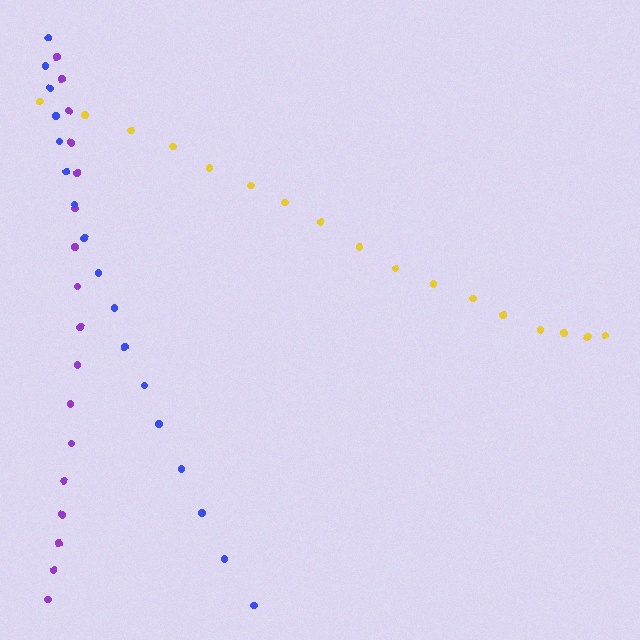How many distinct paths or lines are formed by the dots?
There are 3 distinct paths.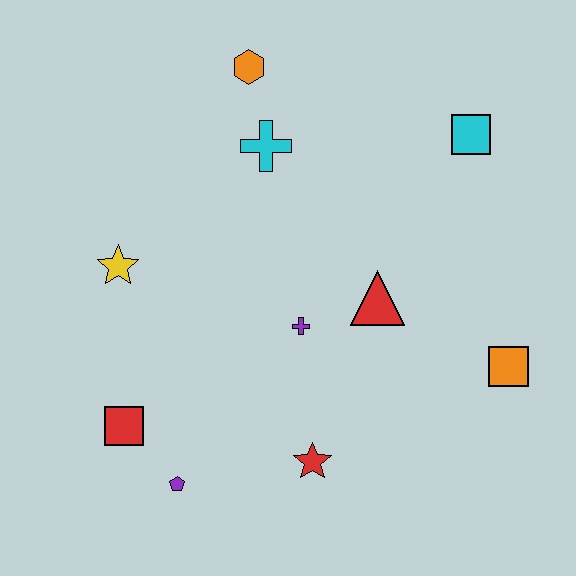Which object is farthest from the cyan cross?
The purple pentagon is farthest from the cyan cross.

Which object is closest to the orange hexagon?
The cyan cross is closest to the orange hexagon.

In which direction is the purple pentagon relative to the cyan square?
The purple pentagon is below the cyan square.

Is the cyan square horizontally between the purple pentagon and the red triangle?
No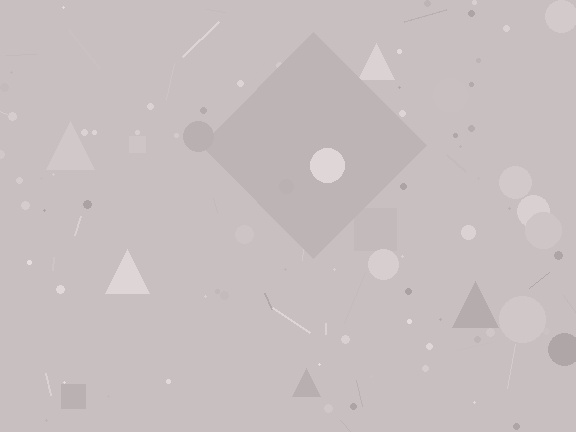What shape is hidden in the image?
A diamond is hidden in the image.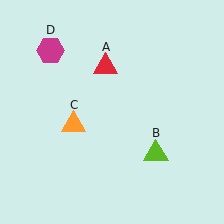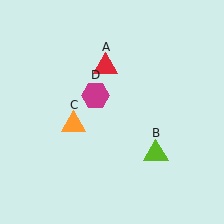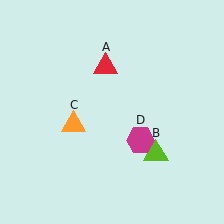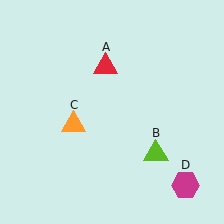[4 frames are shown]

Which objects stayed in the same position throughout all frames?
Red triangle (object A) and lime triangle (object B) and orange triangle (object C) remained stationary.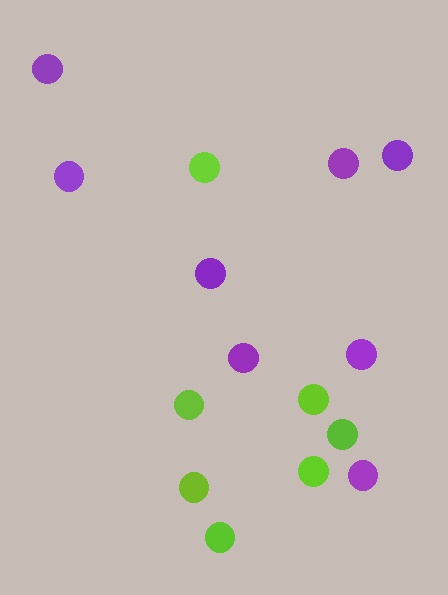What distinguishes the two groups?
There are 2 groups: one group of lime circles (7) and one group of purple circles (8).